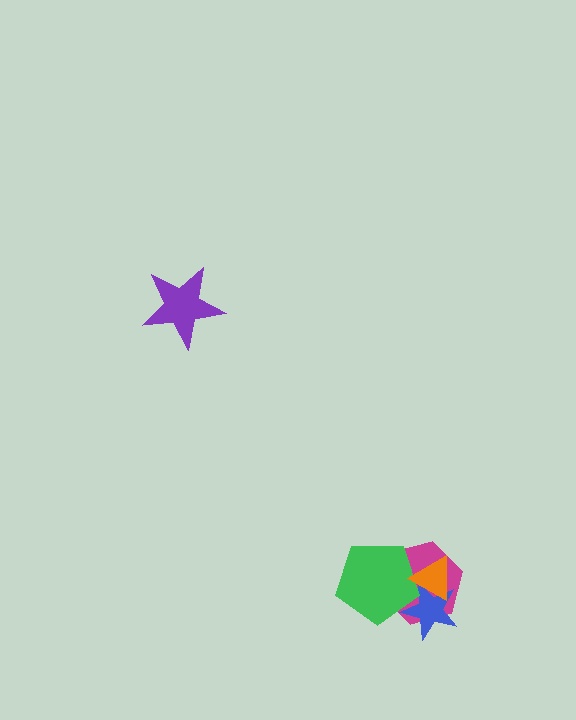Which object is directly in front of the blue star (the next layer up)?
The green pentagon is directly in front of the blue star.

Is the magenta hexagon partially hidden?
Yes, it is partially covered by another shape.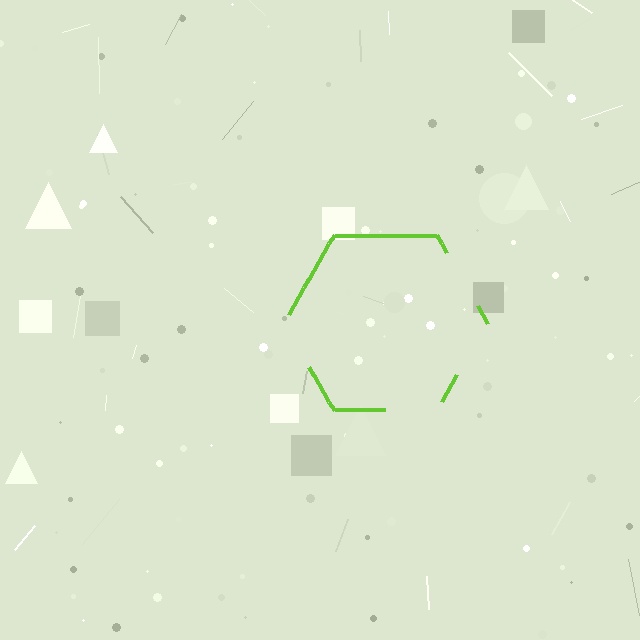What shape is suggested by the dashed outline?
The dashed outline suggests a hexagon.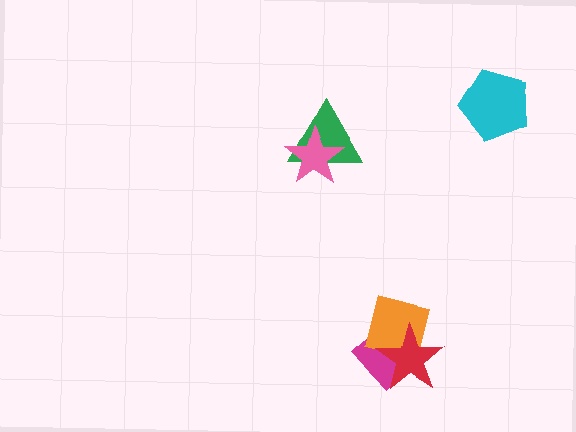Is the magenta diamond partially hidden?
Yes, it is partially covered by another shape.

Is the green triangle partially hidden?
Yes, it is partially covered by another shape.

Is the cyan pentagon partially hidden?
No, no other shape covers it.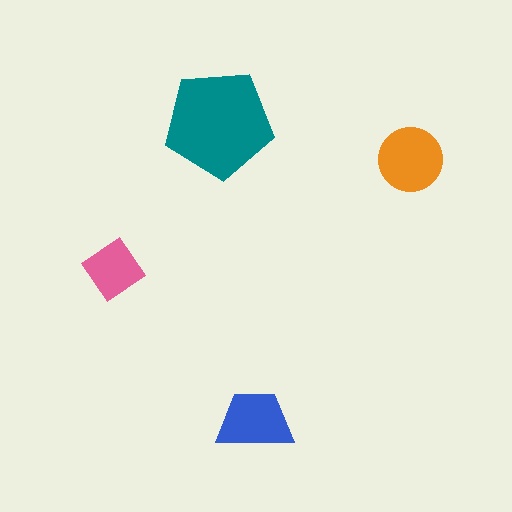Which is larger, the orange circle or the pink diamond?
The orange circle.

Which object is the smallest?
The pink diamond.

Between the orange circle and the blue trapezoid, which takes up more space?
The orange circle.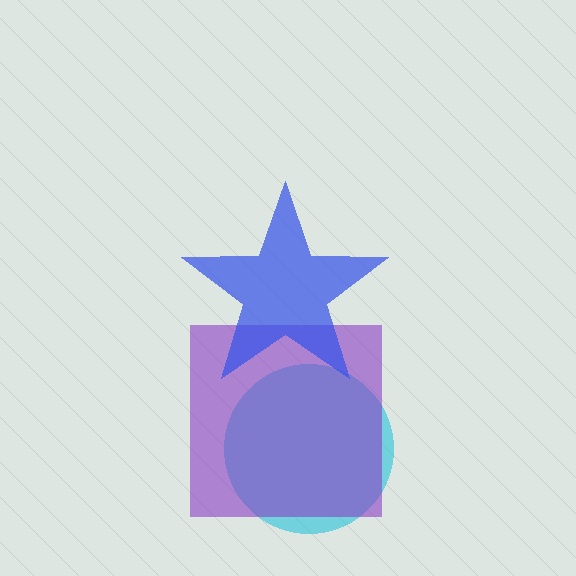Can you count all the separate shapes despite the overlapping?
Yes, there are 3 separate shapes.